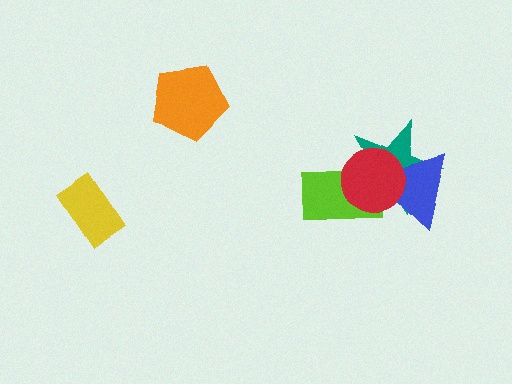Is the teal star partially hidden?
Yes, it is partially covered by another shape.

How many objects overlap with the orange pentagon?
0 objects overlap with the orange pentagon.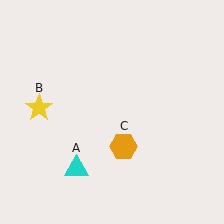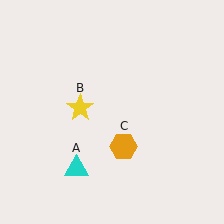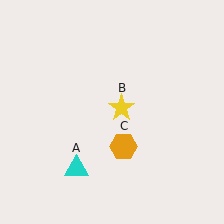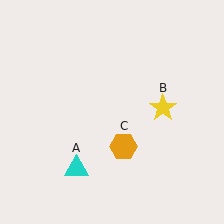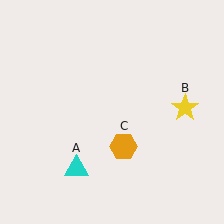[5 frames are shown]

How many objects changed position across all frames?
1 object changed position: yellow star (object B).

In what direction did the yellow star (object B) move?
The yellow star (object B) moved right.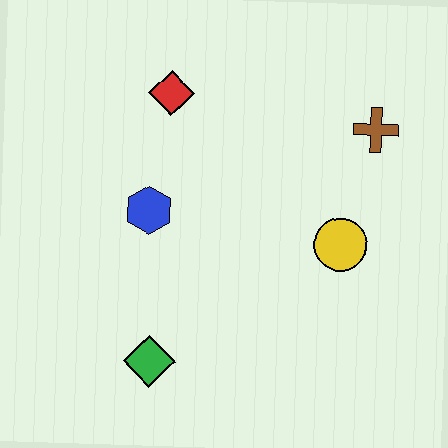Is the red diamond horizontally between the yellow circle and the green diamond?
Yes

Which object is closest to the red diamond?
The blue hexagon is closest to the red diamond.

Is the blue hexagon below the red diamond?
Yes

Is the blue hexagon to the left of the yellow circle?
Yes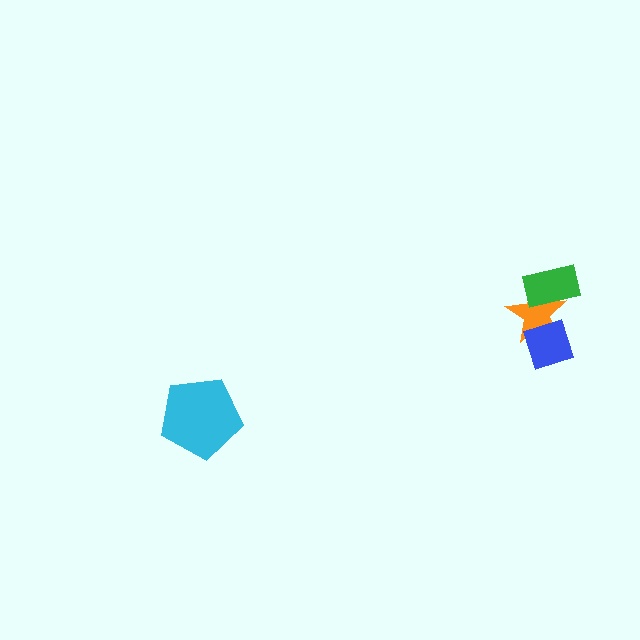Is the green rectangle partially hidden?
No, no other shape covers it.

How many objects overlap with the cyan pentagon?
0 objects overlap with the cyan pentagon.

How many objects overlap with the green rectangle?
1 object overlaps with the green rectangle.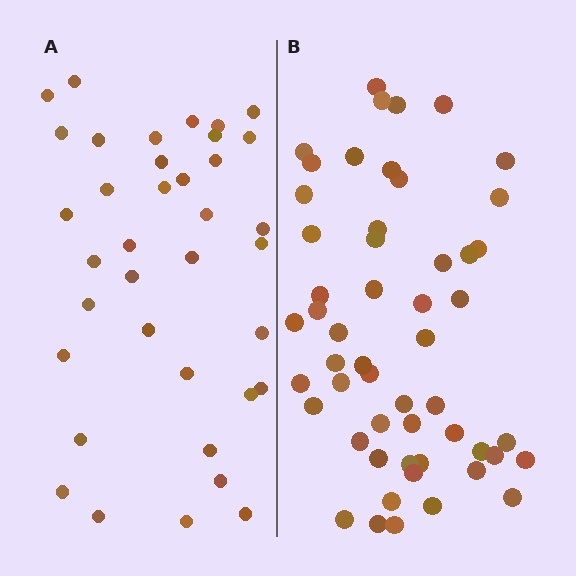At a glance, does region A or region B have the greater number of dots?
Region B (the right region) has more dots.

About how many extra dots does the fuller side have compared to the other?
Region B has approximately 15 more dots than region A.